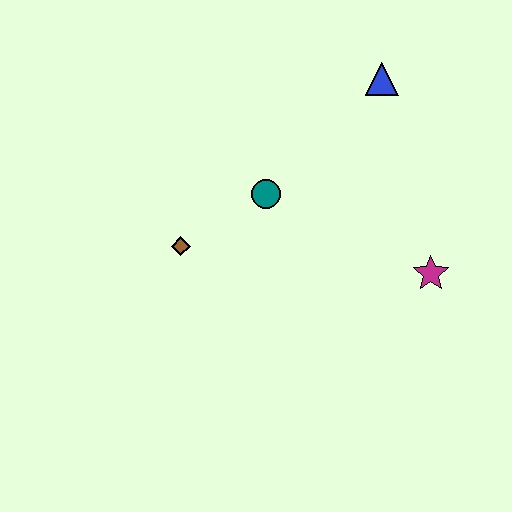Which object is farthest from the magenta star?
The brown diamond is farthest from the magenta star.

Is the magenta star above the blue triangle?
No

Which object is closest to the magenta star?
The teal circle is closest to the magenta star.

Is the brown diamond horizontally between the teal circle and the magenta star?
No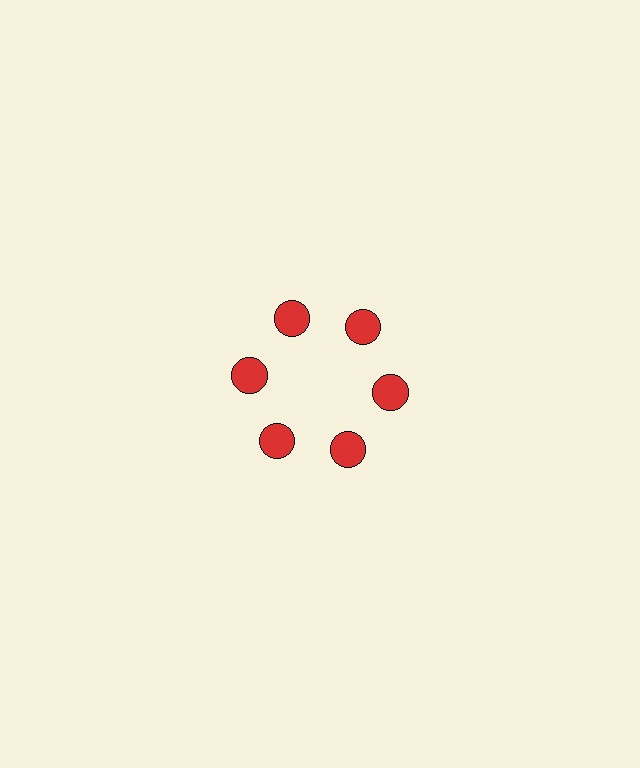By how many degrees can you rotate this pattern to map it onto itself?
The pattern maps onto itself every 60 degrees of rotation.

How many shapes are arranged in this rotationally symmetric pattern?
There are 6 shapes, arranged in 6 groups of 1.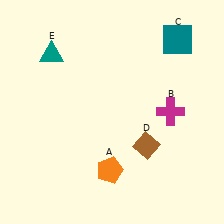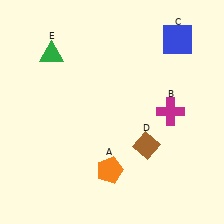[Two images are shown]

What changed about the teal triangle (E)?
In Image 1, E is teal. In Image 2, it changed to green.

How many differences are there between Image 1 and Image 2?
There are 2 differences between the two images.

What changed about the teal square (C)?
In Image 1, C is teal. In Image 2, it changed to blue.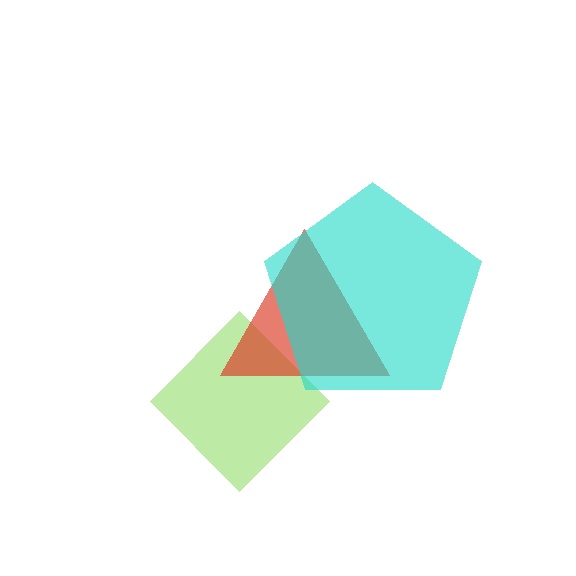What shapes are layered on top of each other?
The layered shapes are: a lime diamond, a red triangle, a cyan pentagon.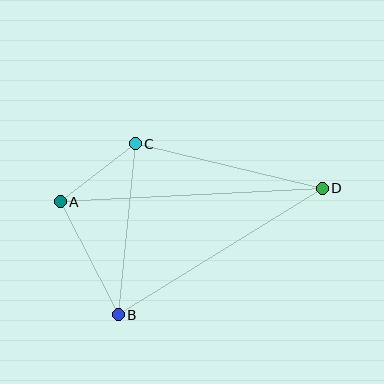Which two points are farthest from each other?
Points A and D are farthest from each other.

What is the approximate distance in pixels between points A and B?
The distance between A and B is approximately 127 pixels.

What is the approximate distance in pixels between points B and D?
The distance between B and D is approximately 240 pixels.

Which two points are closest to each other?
Points A and C are closest to each other.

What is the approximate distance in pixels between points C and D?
The distance between C and D is approximately 192 pixels.